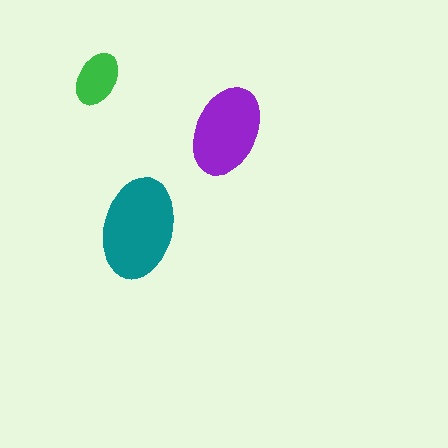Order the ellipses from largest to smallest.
the teal one, the purple one, the green one.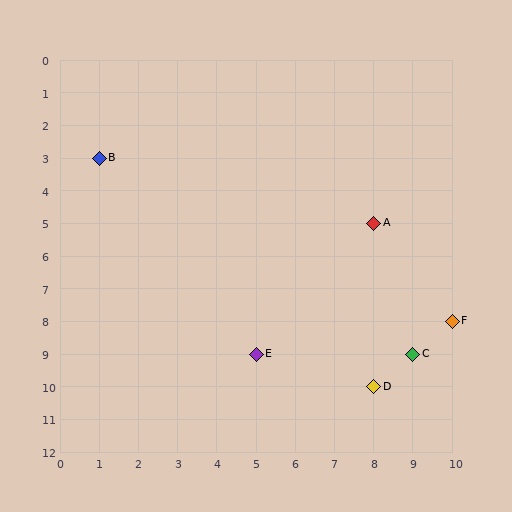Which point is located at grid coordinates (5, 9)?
Point E is at (5, 9).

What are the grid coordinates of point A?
Point A is at grid coordinates (8, 5).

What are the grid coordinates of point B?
Point B is at grid coordinates (1, 3).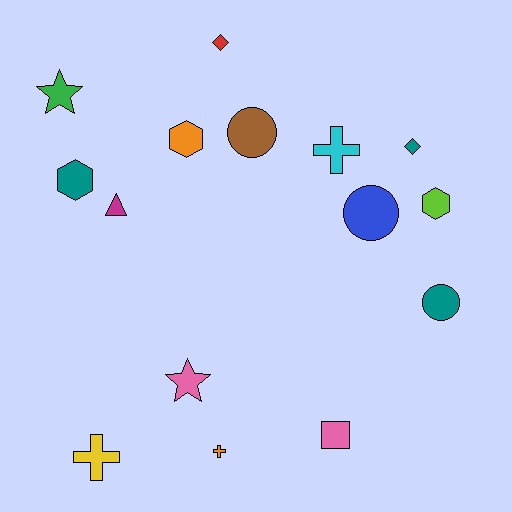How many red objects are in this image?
There is 1 red object.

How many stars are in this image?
There are 2 stars.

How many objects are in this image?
There are 15 objects.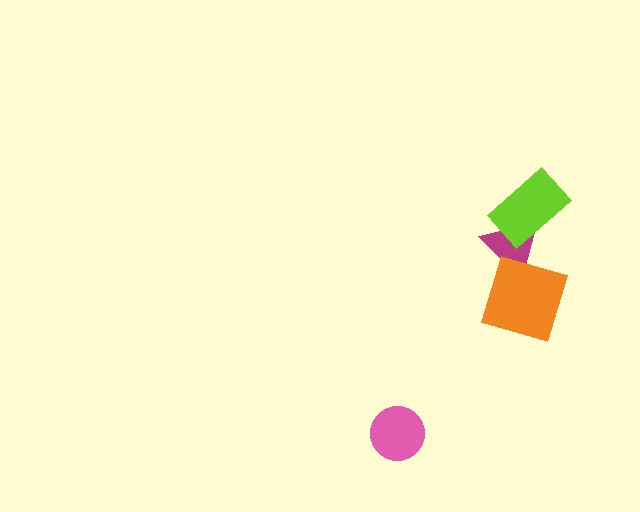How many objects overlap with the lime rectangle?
1 object overlaps with the lime rectangle.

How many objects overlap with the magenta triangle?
2 objects overlap with the magenta triangle.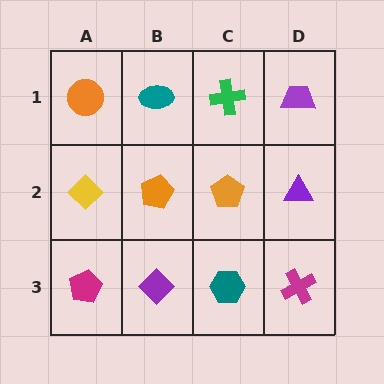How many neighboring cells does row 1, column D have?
2.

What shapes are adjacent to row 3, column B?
An orange pentagon (row 2, column B), a magenta pentagon (row 3, column A), a teal hexagon (row 3, column C).